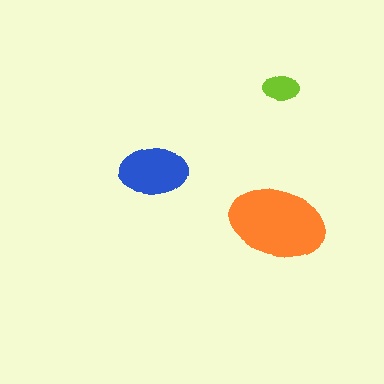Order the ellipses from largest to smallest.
the orange one, the blue one, the lime one.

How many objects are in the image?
There are 3 objects in the image.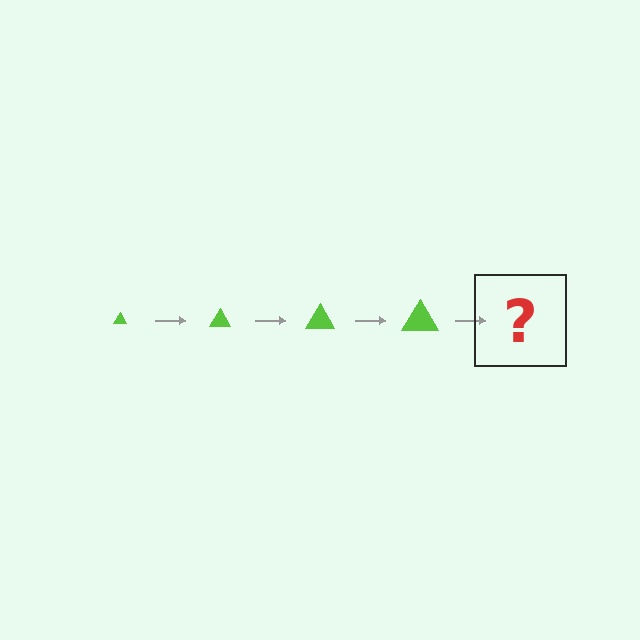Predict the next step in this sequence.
The next step is a lime triangle, larger than the previous one.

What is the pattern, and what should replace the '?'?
The pattern is that the triangle gets progressively larger each step. The '?' should be a lime triangle, larger than the previous one.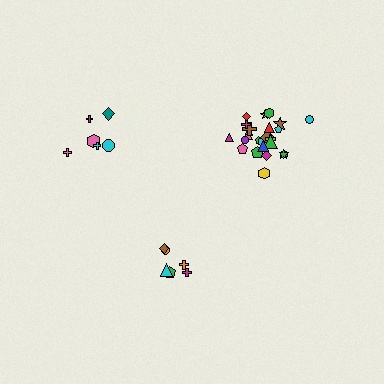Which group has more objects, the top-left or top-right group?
The top-right group.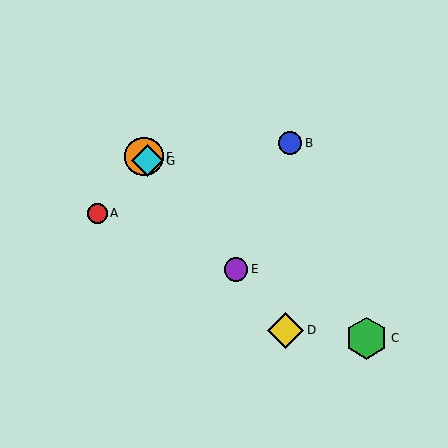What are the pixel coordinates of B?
Object B is at (290, 143).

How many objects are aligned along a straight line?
4 objects (D, E, F, G) are aligned along a straight line.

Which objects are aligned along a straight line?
Objects D, E, F, G are aligned along a straight line.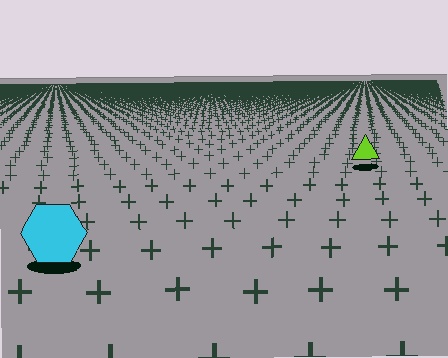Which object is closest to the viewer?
The cyan hexagon is closest. The texture marks near it are larger and more spread out.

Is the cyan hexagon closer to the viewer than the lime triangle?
Yes. The cyan hexagon is closer — you can tell from the texture gradient: the ground texture is coarser near it.